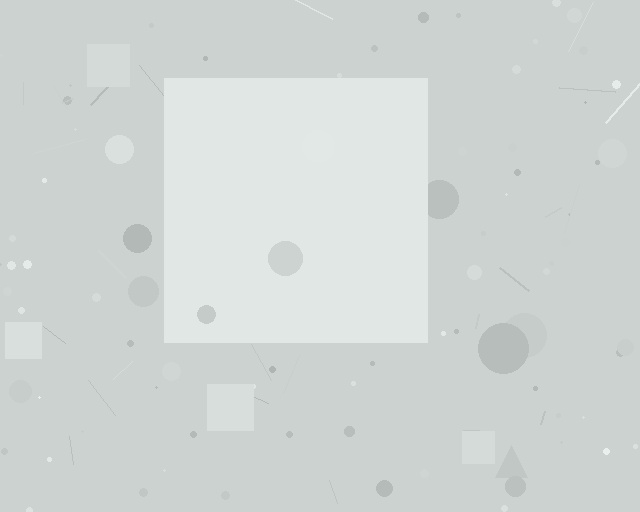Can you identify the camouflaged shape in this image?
The camouflaged shape is a square.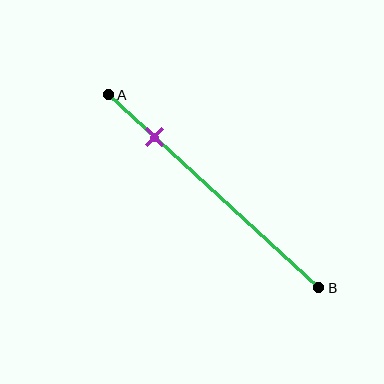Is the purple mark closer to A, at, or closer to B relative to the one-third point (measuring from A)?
The purple mark is closer to point A than the one-third point of segment AB.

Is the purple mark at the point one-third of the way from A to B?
No, the mark is at about 20% from A, not at the 33% one-third point.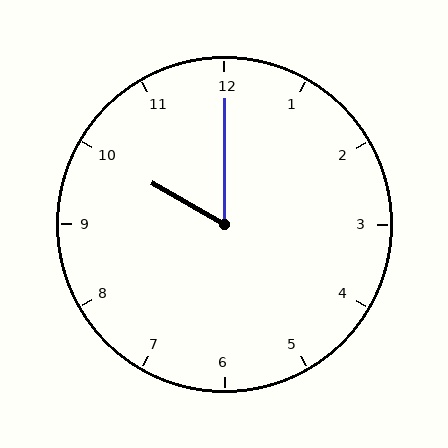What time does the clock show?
10:00.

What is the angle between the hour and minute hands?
Approximately 60 degrees.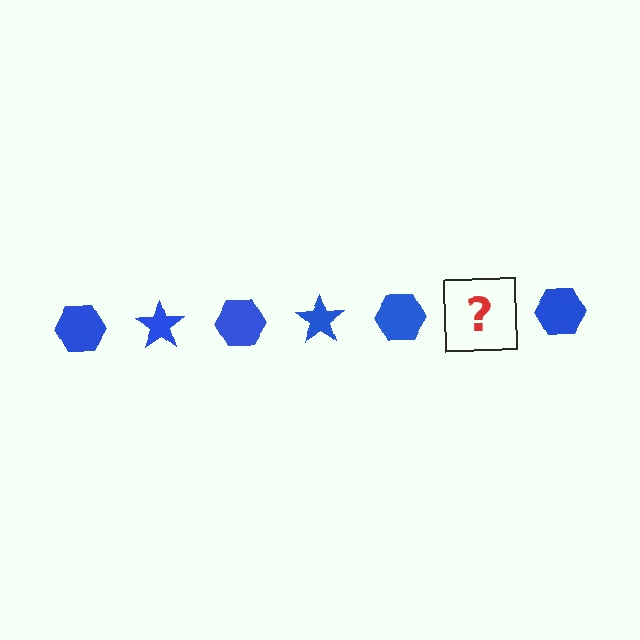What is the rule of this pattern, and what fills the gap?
The rule is that the pattern cycles through hexagon, star shapes in blue. The gap should be filled with a blue star.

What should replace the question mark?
The question mark should be replaced with a blue star.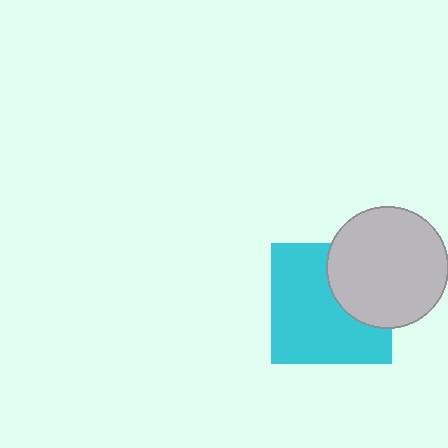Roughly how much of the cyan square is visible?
Most of it is visible (roughly 67%).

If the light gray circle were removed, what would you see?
You would see the complete cyan square.